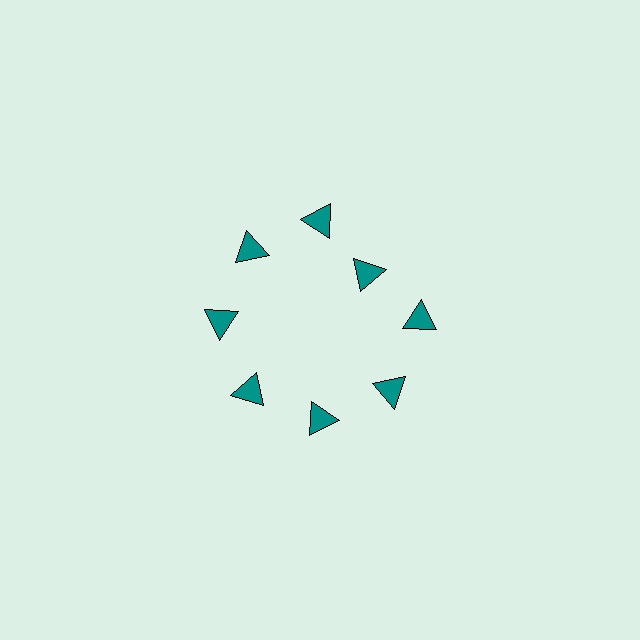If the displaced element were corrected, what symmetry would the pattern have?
It would have 8-fold rotational symmetry — the pattern would map onto itself every 45 degrees.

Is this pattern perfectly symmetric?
No. The 8 teal triangles are arranged in a ring, but one element near the 2 o'clock position is pulled inward toward the center, breaking the 8-fold rotational symmetry.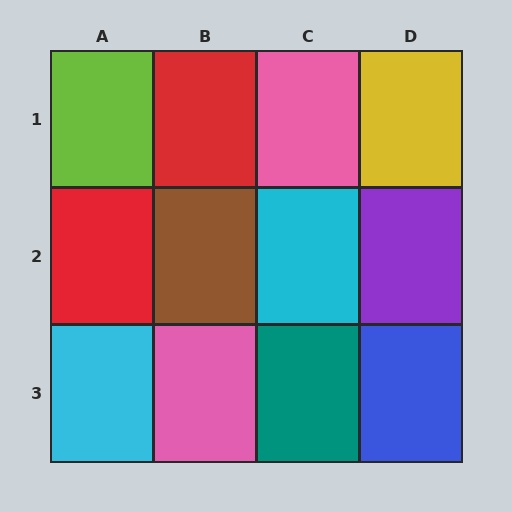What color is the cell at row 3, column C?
Teal.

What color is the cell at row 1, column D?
Yellow.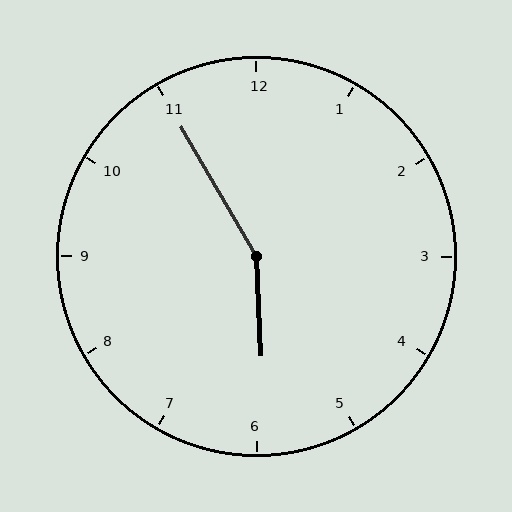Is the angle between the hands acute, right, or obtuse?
It is obtuse.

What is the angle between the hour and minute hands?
Approximately 152 degrees.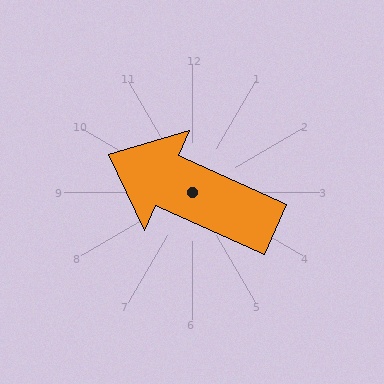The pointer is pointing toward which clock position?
Roughly 10 o'clock.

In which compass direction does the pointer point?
Northwest.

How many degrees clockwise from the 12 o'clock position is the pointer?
Approximately 294 degrees.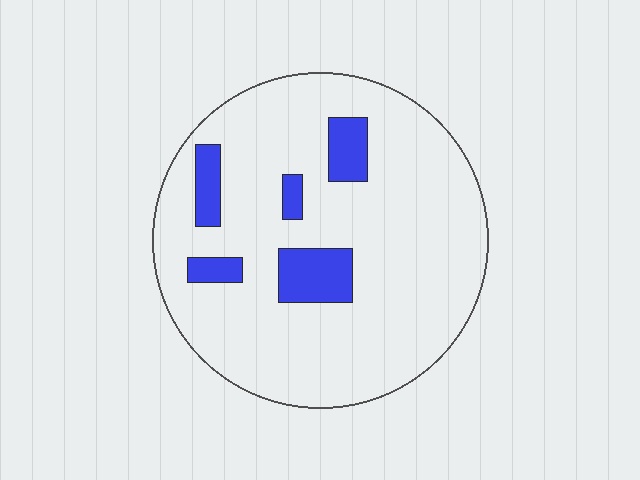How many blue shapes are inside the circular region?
5.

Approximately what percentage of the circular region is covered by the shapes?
Approximately 15%.